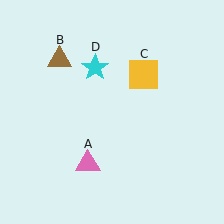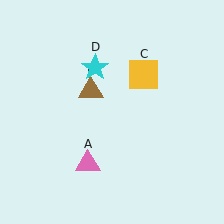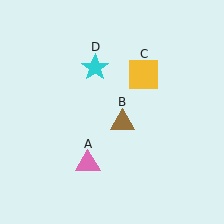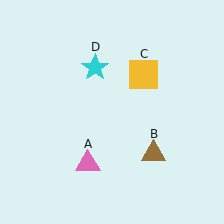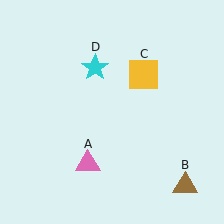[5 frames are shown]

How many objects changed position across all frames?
1 object changed position: brown triangle (object B).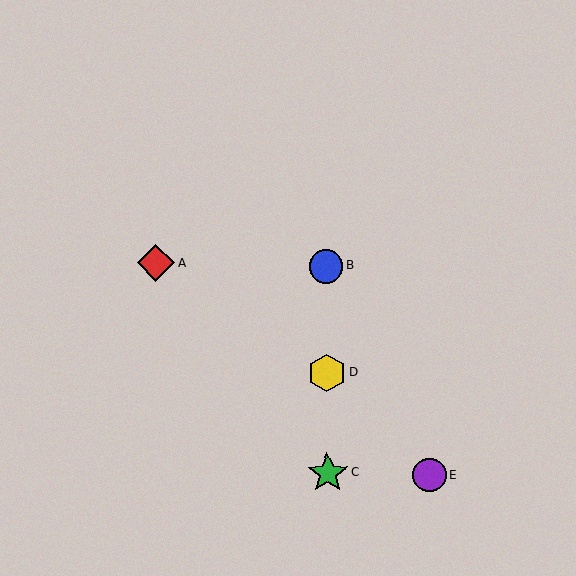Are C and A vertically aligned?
No, C is at x≈328 and A is at x≈156.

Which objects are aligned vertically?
Objects B, C, D are aligned vertically.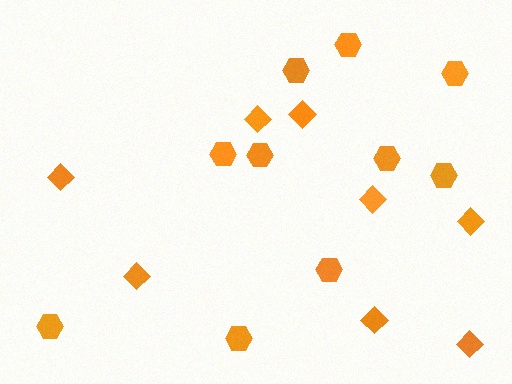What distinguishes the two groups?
There are 2 groups: one group of hexagons (10) and one group of diamonds (8).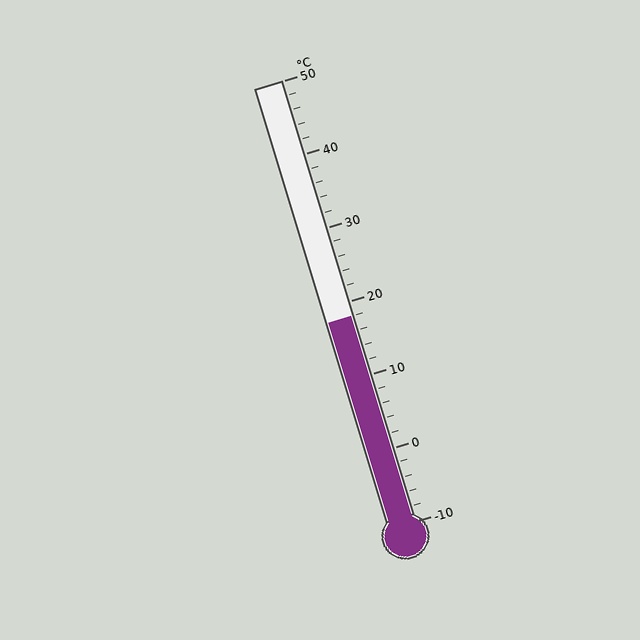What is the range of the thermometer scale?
The thermometer scale ranges from -10°C to 50°C.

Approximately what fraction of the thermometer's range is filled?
The thermometer is filled to approximately 45% of its range.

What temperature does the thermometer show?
The thermometer shows approximately 18°C.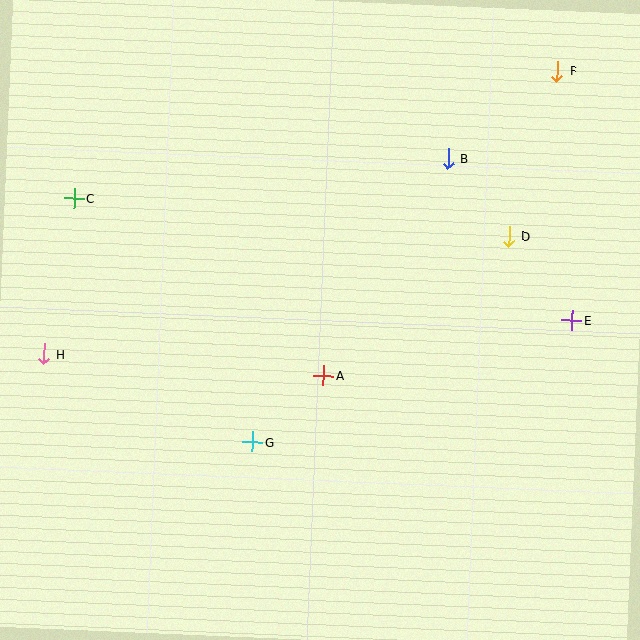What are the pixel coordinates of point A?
Point A is at (323, 376).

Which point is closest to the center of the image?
Point A at (323, 376) is closest to the center.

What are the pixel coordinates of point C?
Point C is at (74, 198).